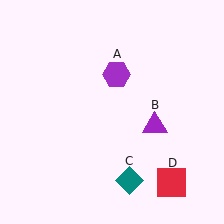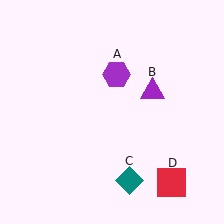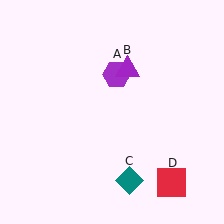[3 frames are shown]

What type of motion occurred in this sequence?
The purple triangle (object B) rotated counterclockwise around the center of the scene.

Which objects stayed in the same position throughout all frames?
Purple hexagon (object A) and teal diamond (object C) and red square (object D) remained stationary.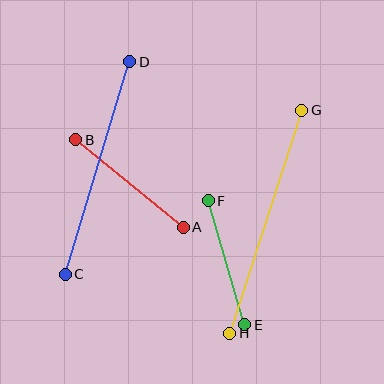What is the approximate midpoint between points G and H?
The midpoint is at approximately (266, 222) pixels.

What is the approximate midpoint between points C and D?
The midpoint is at approximately (98, 168) pixels.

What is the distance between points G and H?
The distance is approximately 234 pixels.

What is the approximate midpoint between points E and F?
The midpoint is at approximately (226, 263) pixels.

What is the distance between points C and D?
The distance is approximately 222 pixels.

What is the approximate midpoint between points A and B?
The midpoint is at approximately (129, 183) pixels.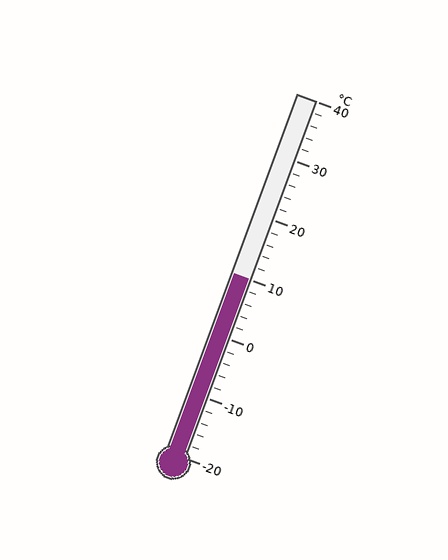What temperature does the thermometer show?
The thermometer shows approximately 10°C.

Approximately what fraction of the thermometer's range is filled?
The thermometer is filled to approximately 50% of its range.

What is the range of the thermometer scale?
The thermometer scale ranges from -20°C to 40°C.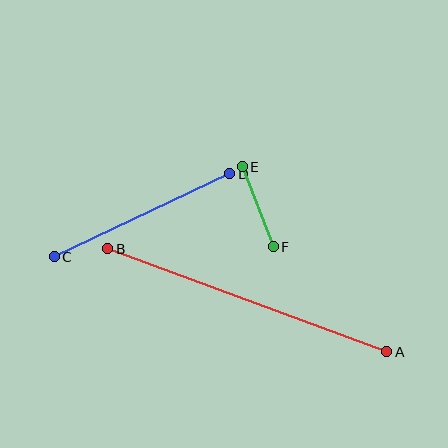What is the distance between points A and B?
The distance is approximately 298 pixels.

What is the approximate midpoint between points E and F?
The midpoint is at approximately (258, 207) pixels.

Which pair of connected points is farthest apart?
Points A and B are farthest apart.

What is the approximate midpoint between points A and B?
The midpoint is at approximately (247, 300) pixels.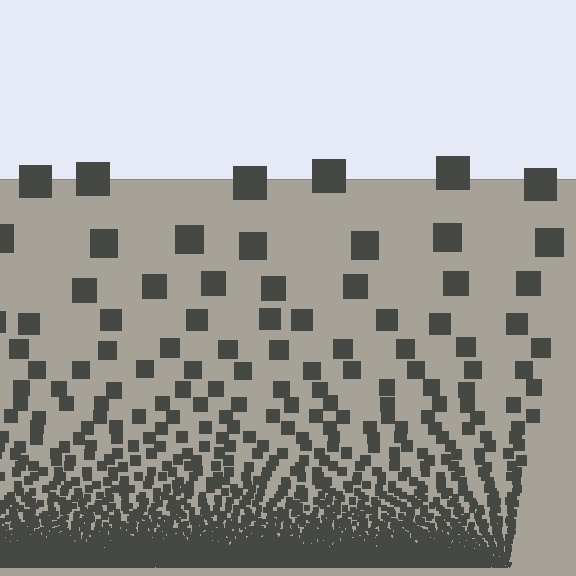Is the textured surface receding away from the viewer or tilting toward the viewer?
The surface appears to tilt toward the viewer. Texture elements get larger and sparser toward the top.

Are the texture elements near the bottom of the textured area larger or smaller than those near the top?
Smaller. The gradient is inverted — elements near the bottom are smaller and denser.